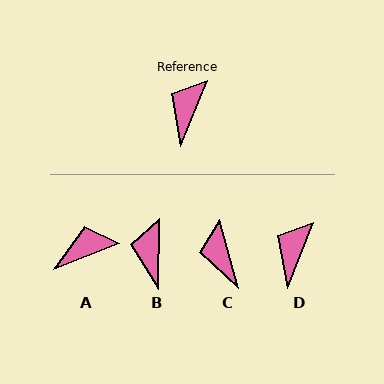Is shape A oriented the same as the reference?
No, it is off by about 47 degrees.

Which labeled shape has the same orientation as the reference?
D.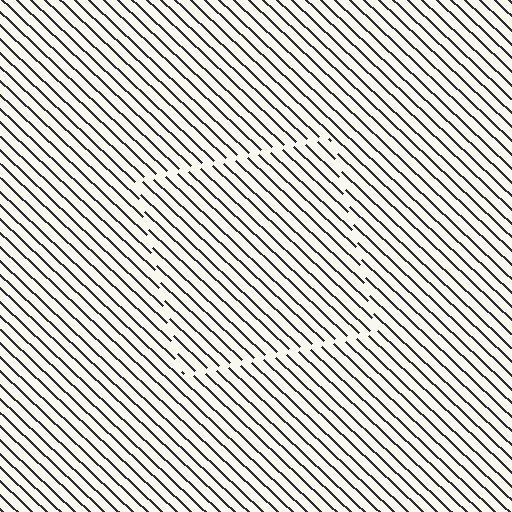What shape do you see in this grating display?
An illusory square. The interior of the shape contains the same grating, shifted by half a period — the contour is defined by the phase discontinuity where line-ends from the inner and outer gratings abut.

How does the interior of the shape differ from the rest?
The interior of the shape contains the same grating, shifted by half a period — the contour is defined by the phase discontinuity where line-ends from the inner and outer gratings abut.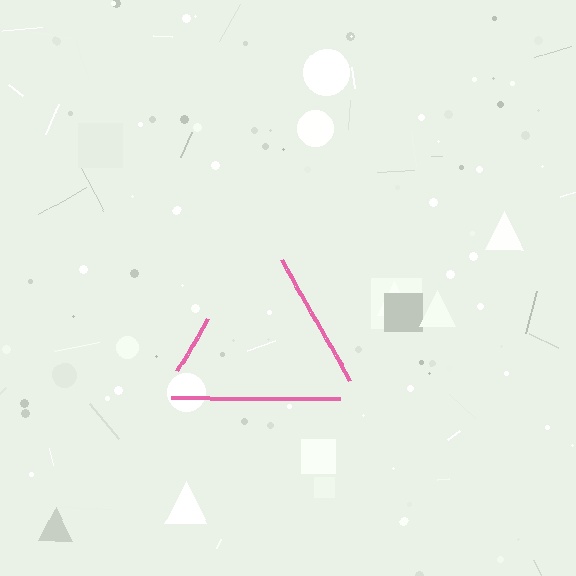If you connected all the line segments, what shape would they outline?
They would outline a triangle.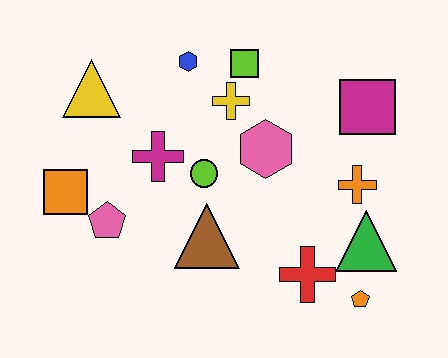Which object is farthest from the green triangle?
The yellow triangle is farthest from the green triangle.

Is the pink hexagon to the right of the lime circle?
Yes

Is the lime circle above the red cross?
Yes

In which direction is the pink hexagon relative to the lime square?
The pink hexagon is below the lime square.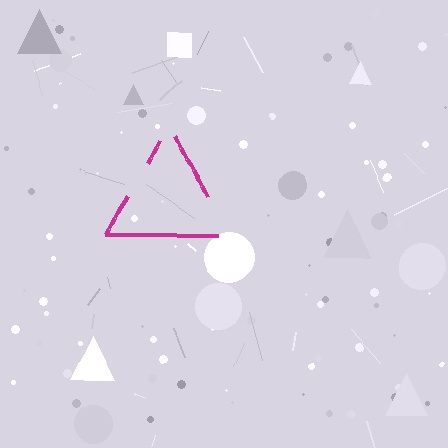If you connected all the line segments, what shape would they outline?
They would outline a triangle.